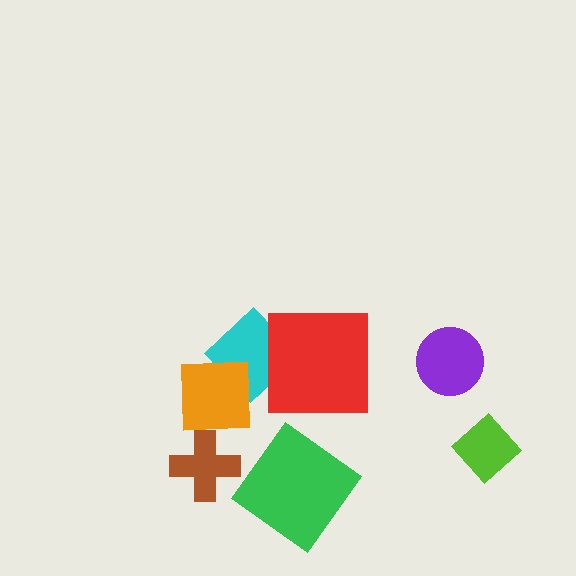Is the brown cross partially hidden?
Yes, it is partially covered by another shape.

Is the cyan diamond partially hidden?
Yes, it is partially covered by another shape.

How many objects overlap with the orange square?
2 objects overlap with the orange square.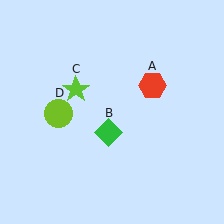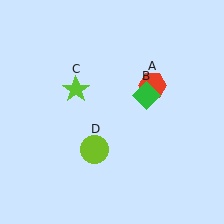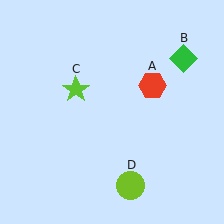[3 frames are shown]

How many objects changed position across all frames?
2 objects changed position: green diamond (object B), lime circle (object D).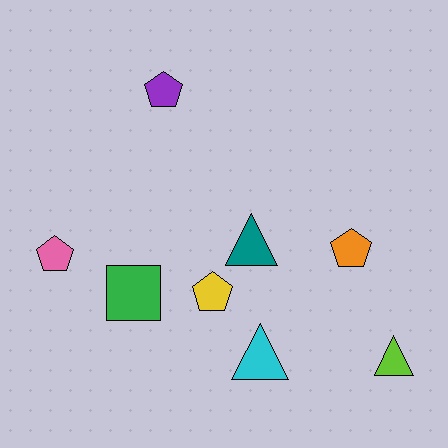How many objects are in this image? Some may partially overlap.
There are 8 objects.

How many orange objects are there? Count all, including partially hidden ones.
There is 1 orange object.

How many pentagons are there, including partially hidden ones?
There are 4 pentagons.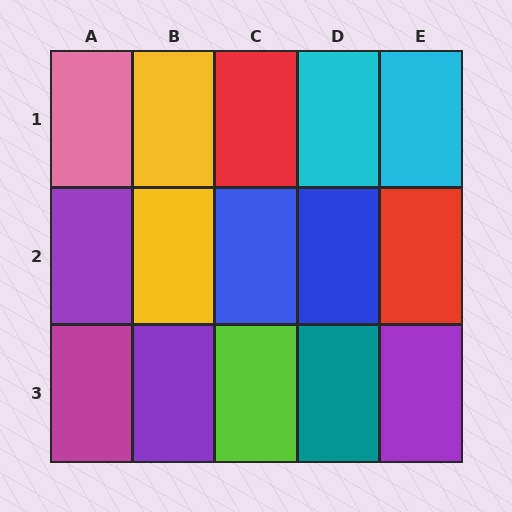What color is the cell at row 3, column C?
Lime.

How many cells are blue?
2 cells are blue.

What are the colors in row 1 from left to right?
Pink, yellow, red, cyan, cyan.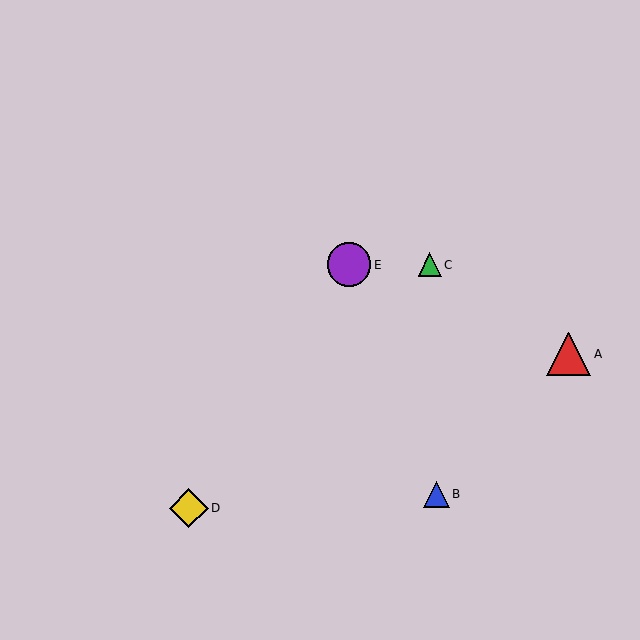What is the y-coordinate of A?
Object A is at y≈354.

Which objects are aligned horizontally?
Objects C, E are aligned horizontally.